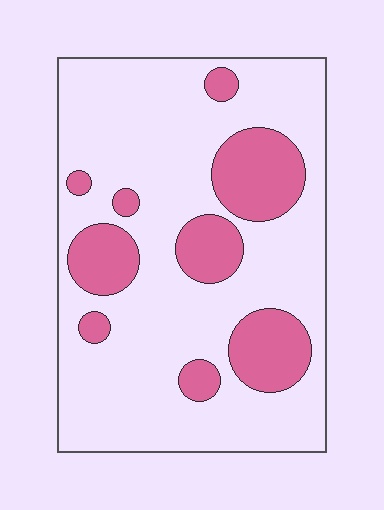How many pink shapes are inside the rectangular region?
9.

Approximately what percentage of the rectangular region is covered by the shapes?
Approximately 25%.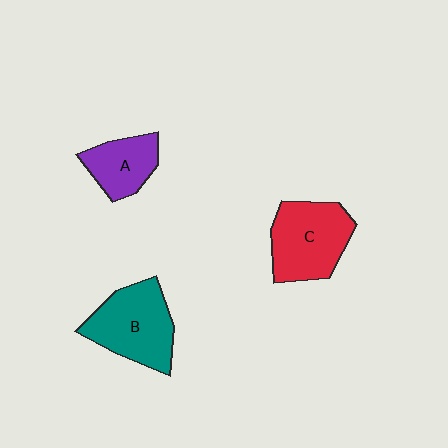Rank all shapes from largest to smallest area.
From largest to smallest: B (teal), C (red), A (purple).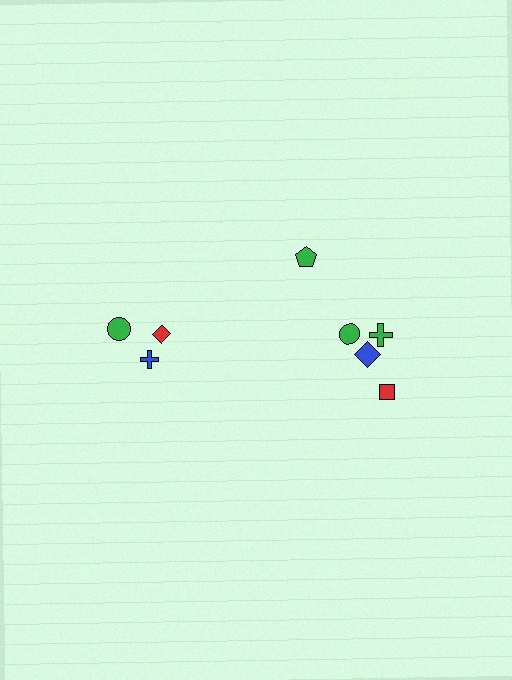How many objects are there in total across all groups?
There are 8 objects.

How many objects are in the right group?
There are 5 objects.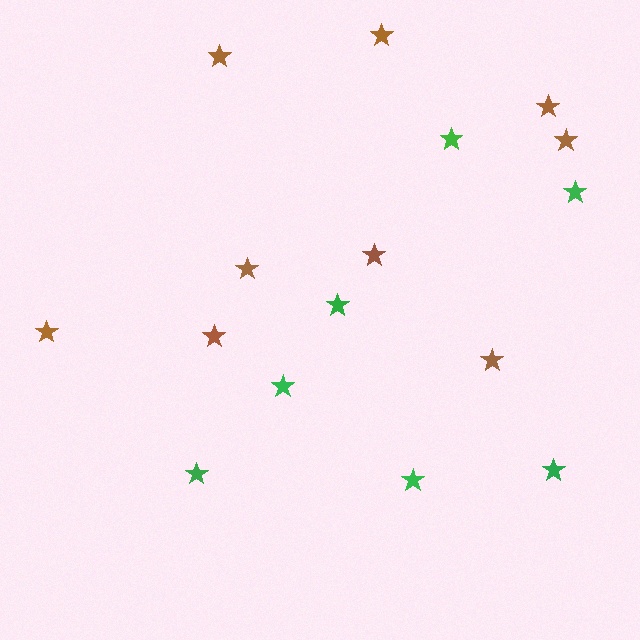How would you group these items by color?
There are 2 groups: one group of green stars (7) and one group of brown stars (9).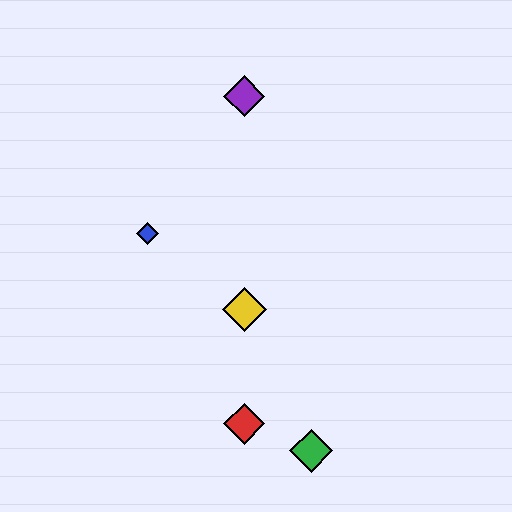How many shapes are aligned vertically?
3 shapes (the red diamond, the yellow diamond, the purple diamond) are aligned vertically.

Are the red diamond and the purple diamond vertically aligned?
Yes, both are at x≈244.